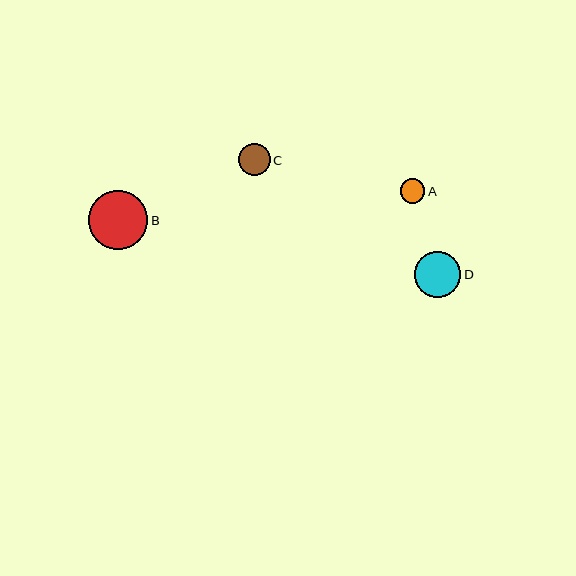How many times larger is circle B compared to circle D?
Circle B is approximately 1.3 times the size of circle D.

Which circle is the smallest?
Circle A is the smallest with a size of approximately 24 pixels.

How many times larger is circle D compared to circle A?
Circle D is approximately 1.9 times the size of circle A.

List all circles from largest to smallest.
From largest to smallest: B, D, C, A.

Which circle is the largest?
Circle B is the largest with a size of approximately 59 pixels.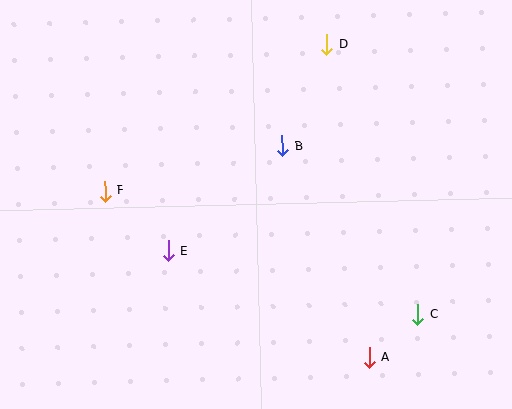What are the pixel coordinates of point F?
Point F is at (105, 191).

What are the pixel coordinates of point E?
Point E is at (169, 251).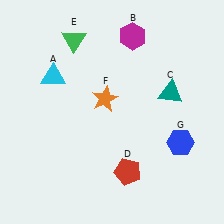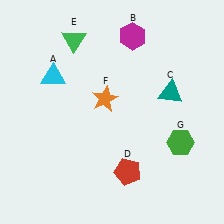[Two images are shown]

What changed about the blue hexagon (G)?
In Image 1, G is blue. In Image 2, it changed to green.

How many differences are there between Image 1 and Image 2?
There is 1 difference between the two images.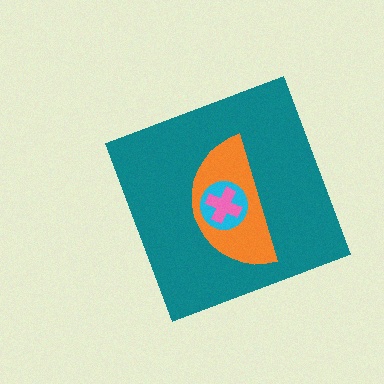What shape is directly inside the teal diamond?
The orange semicircle.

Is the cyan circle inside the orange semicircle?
Yes.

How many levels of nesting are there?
4.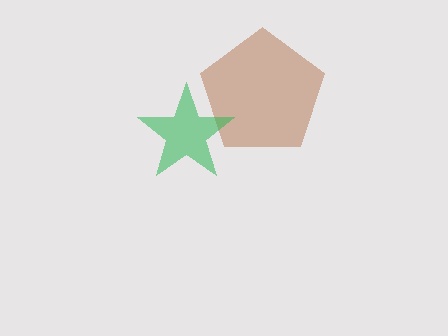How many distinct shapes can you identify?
There are 2 distinct shapes: a brown pentagon, a green star.